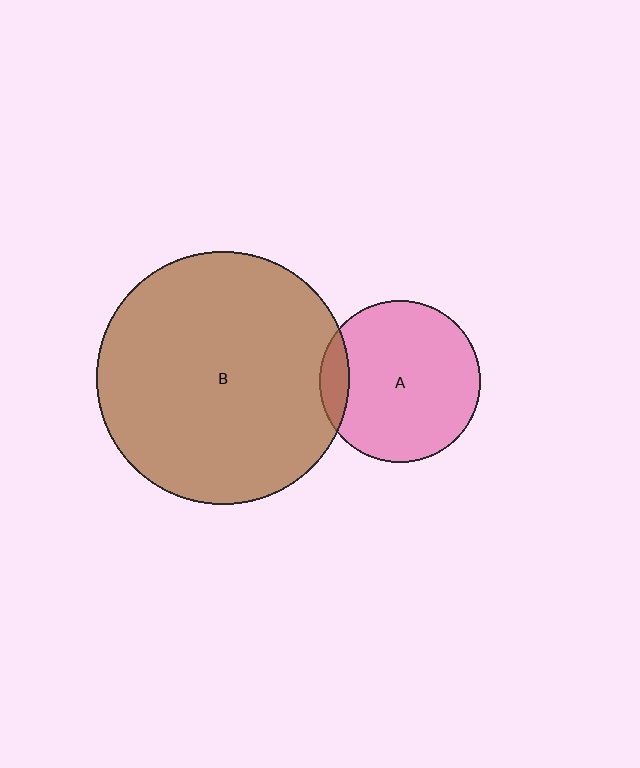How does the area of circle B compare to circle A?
Approximately 2.4 times.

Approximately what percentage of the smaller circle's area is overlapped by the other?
Approximately 10%.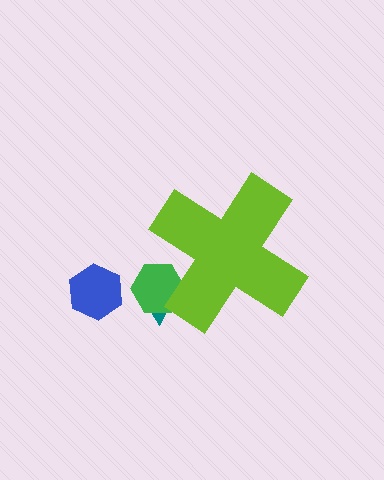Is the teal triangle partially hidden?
Yes, the teal triangle is partially hidden behind the lime cross.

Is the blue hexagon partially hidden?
No, the blue hexagon is fully visible.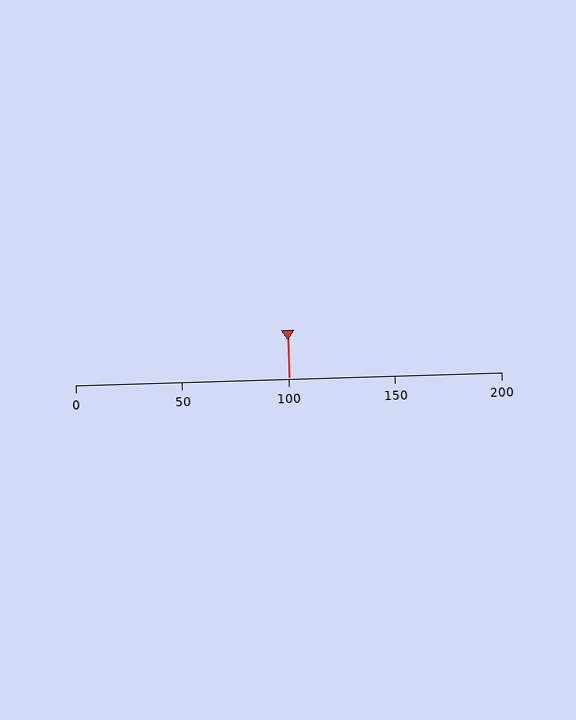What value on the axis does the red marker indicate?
The marker indicates approximately 100.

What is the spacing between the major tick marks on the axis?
The major ticks are spaced 50 apart.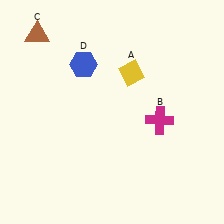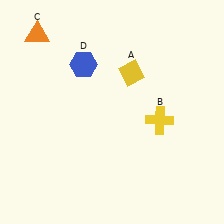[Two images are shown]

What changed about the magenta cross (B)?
In Image 1, B is magenta. In Image 2, it changed to yellow.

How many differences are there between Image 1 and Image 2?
There are 2 differences between the two images.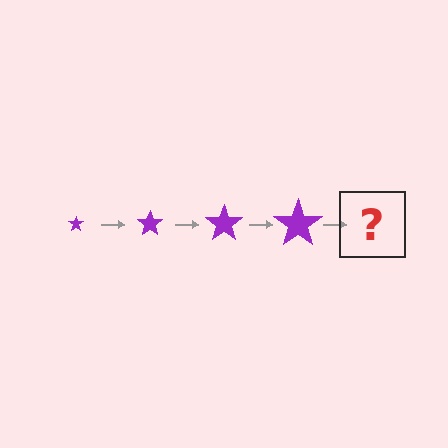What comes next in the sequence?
The next element should be a purple star, larger than the previous one.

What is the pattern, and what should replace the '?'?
The pattern is that the star gets progressively larger each step. The '?' should be a purple star, larger than the previous one.